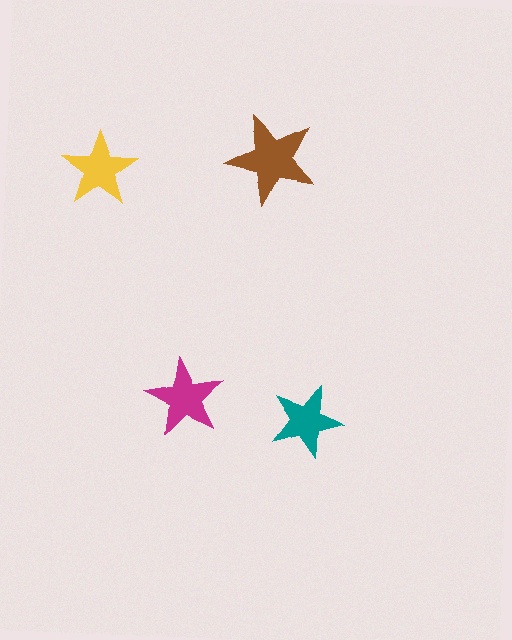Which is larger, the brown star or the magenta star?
The brown one.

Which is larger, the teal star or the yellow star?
The yellow one.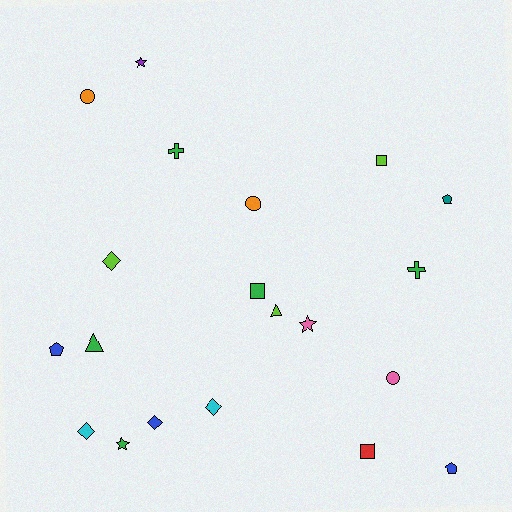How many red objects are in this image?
There is 1 red object.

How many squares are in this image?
There are 3 squares.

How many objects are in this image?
There are 20 objects.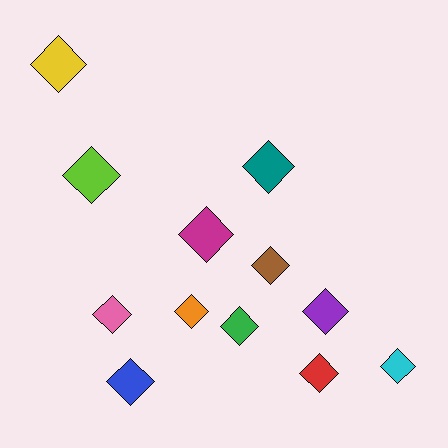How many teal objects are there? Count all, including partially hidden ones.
There is 1 teal object.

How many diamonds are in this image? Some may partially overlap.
There are 12 diamonds.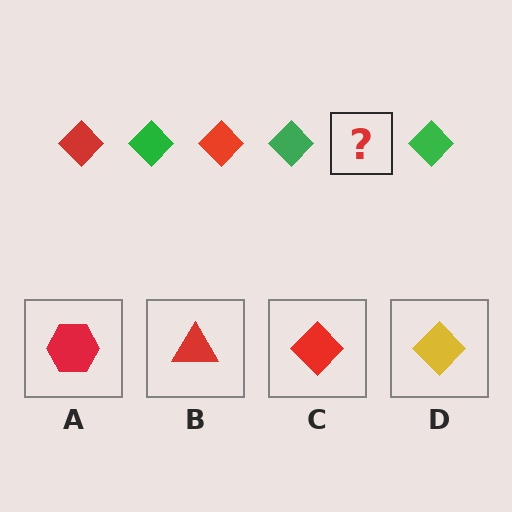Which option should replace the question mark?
Option C.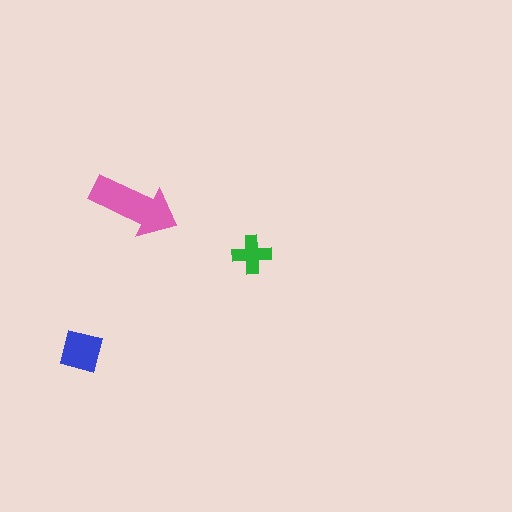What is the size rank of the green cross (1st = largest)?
3rd.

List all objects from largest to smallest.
The pink arrow, the blue square, the green cross.